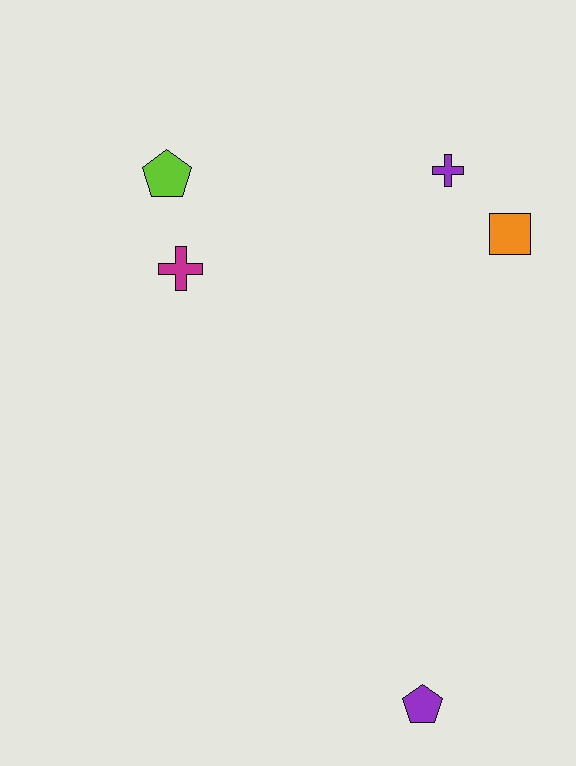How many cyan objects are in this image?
There are no cyan objects.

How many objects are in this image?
There are 5 objects.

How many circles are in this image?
There are no circles.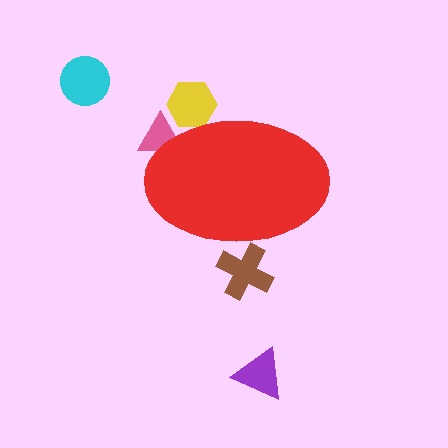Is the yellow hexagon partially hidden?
Yes, the yellow hexagon is partially hidden behind the red ellipse.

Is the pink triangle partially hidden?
Yes, the pink triangle is partially hidden behind the red ellipse.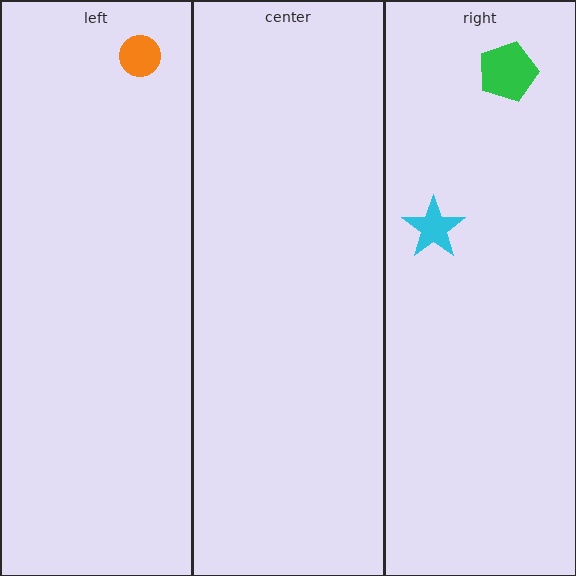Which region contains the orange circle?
The left region.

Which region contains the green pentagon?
The right region.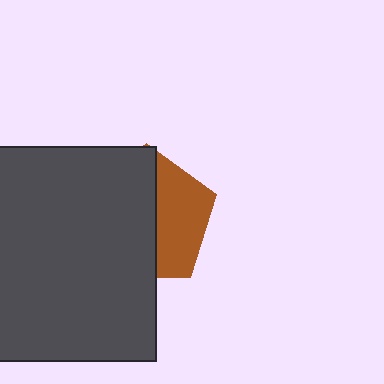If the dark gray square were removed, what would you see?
You would see the complete brown pentagon.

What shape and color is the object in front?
The object in front is a dark gray square.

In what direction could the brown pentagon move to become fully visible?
The brown pentagon could move right. That would shift it out from behind the dark gray square entirely.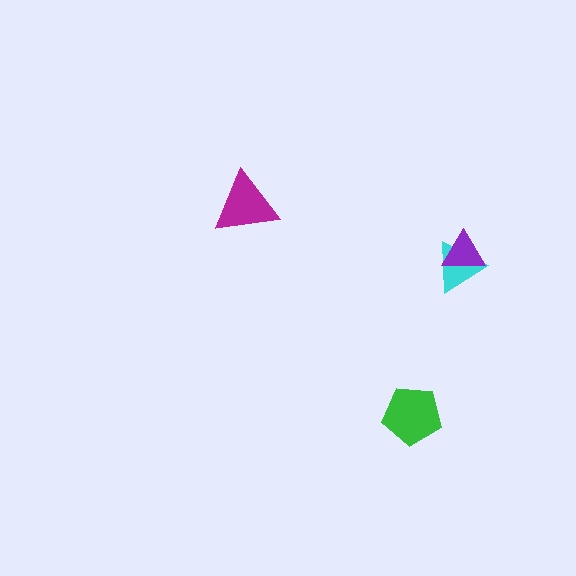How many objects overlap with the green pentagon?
0 objects overlap with the green pentagon.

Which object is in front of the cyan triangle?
The purple triangle is in front of the cyan triangle.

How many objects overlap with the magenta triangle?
0 objects overlap with the magenta triangle.